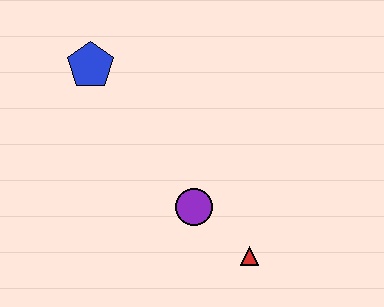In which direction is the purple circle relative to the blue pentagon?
The purple circle is below the blue pentagon.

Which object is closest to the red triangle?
The purple circle is closest to the red triangle.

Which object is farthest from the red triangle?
The blue pentagon is farthest from the red triangle.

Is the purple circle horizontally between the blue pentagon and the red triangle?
Yes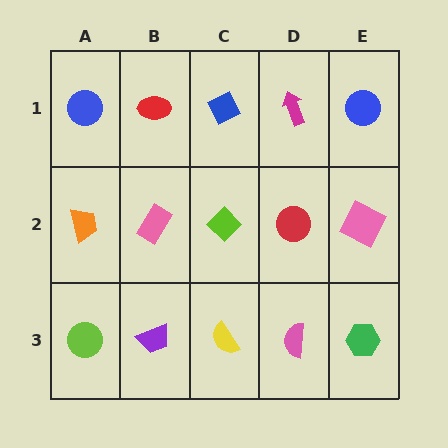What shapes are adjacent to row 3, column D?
A red circle (row 2, column D), a yellow semicircle (row 3, column C), a green hexagon (row 3, column E).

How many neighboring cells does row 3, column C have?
3.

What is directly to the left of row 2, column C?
A pink rectangle.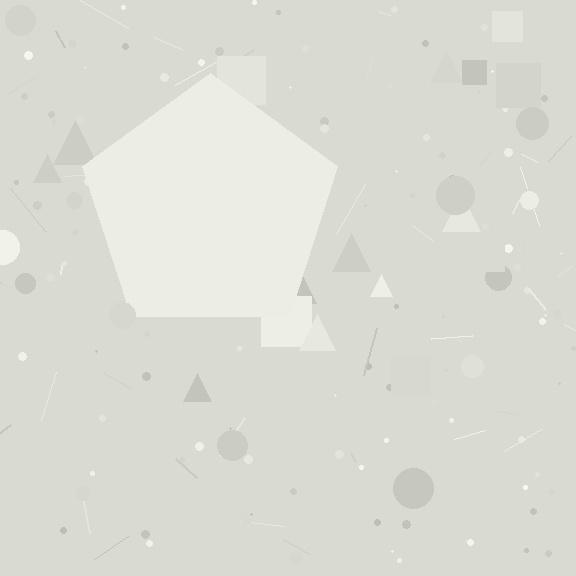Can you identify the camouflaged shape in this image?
The camouflaged shape is a pentagon.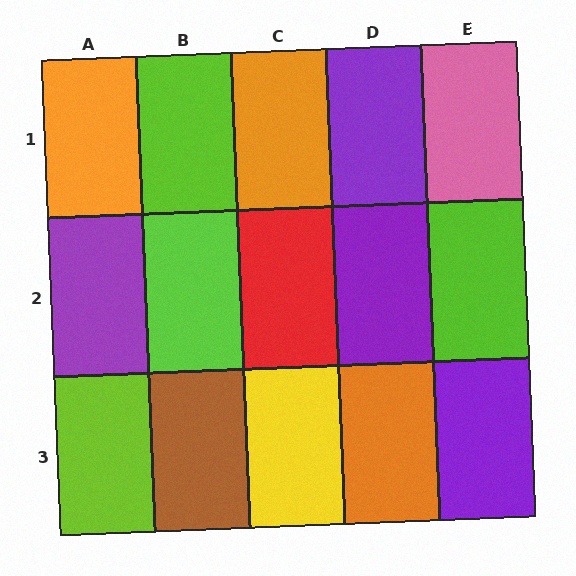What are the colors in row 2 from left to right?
Purple, lime, red, purple, lime.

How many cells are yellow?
1 cell is yellow.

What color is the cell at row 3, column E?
Purple.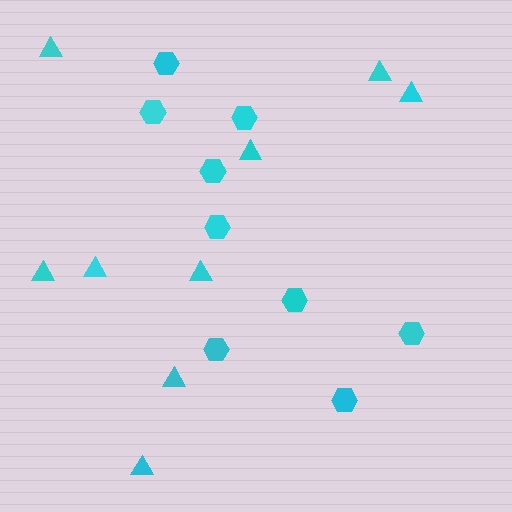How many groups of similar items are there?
There are 2 groups: one group of hexagons (9) and one group of triangles (9).